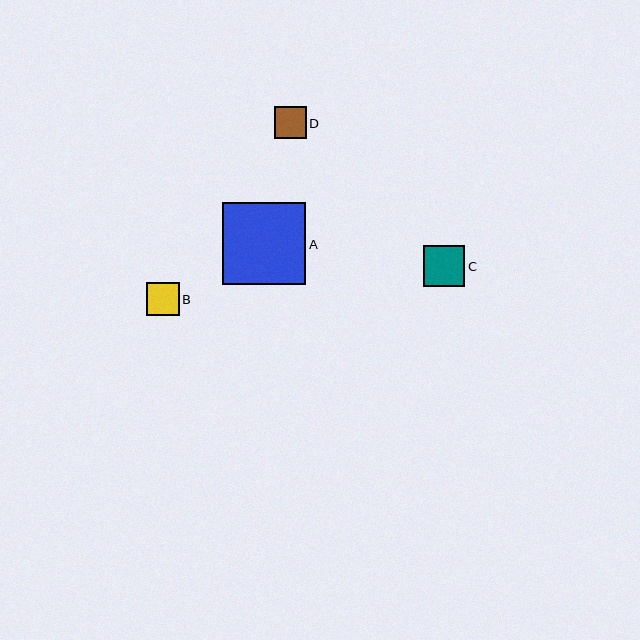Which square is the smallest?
Square D is the smallest with a size of approximately 32 pixels.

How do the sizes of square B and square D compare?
Square B and square D are approximately the same size.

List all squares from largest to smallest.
From largest to smallest: A, C, B, D.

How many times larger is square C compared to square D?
Square C is approximately 1.3 times the size of square D.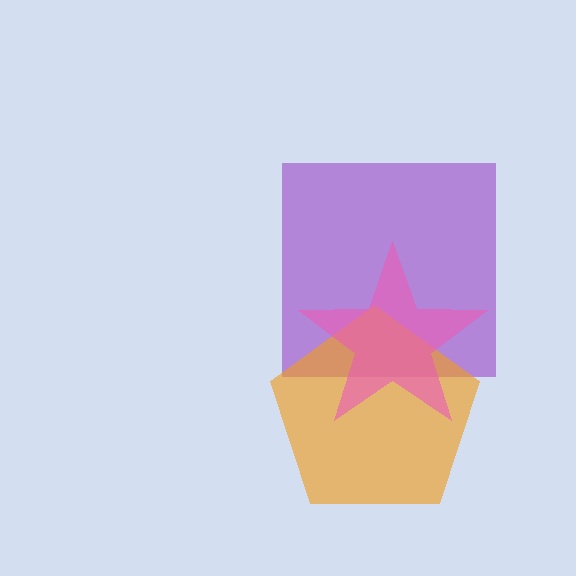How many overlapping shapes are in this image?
There are 3 overlapping shapes in the image.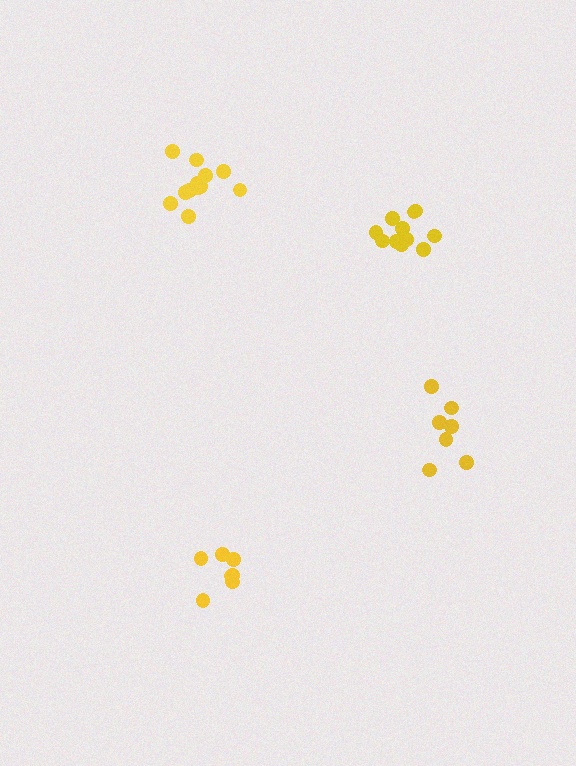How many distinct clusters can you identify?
There are 4 distinct clusters.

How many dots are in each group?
Group 1: 12 dots, Group 2: 11 dots, Group 3: 7 dots, Group 4: 7 dots (37 total).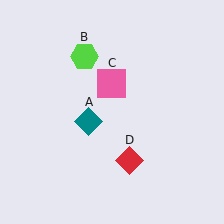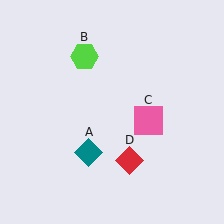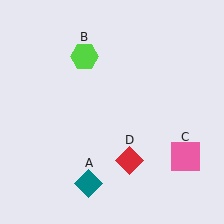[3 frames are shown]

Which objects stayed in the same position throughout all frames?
Lime hexagon (object B) and red diamond (object D) remained stationary.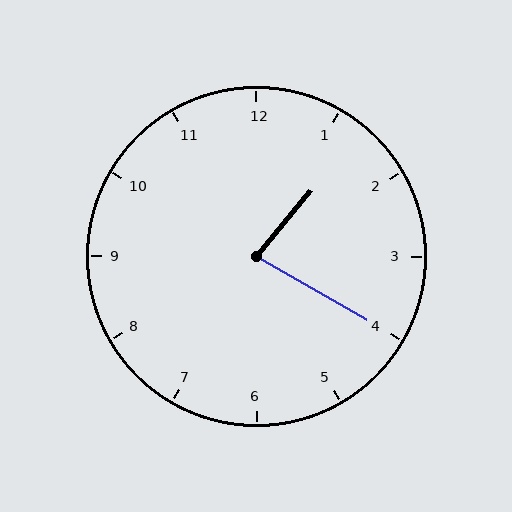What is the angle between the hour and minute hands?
Approximately 80 degrees.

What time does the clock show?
1:20.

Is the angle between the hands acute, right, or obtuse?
It is acute.